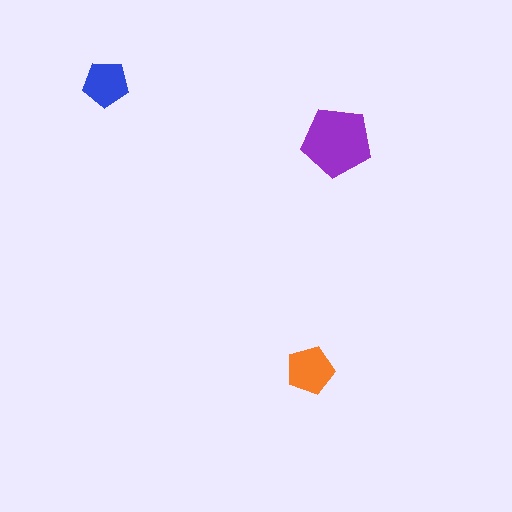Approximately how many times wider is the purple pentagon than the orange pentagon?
About 1.5 times wider.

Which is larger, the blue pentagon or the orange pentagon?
The orange one.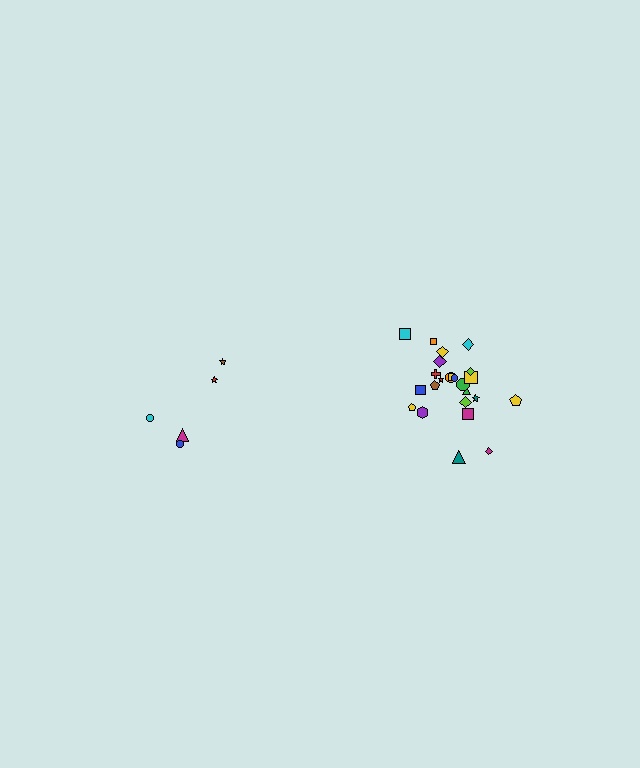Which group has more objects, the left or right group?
The right group.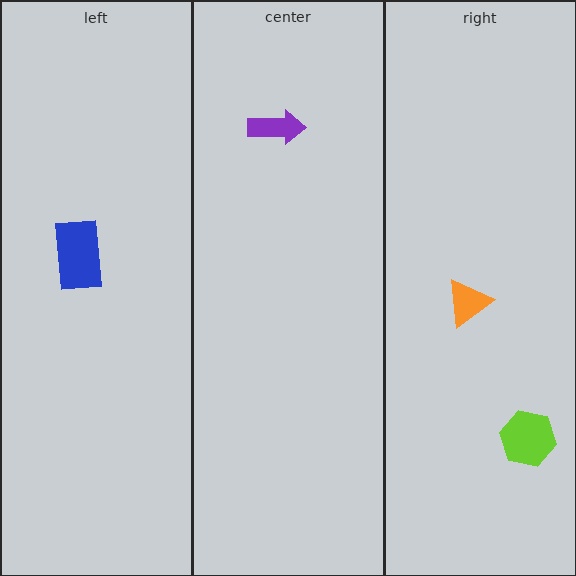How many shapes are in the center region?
1.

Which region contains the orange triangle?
The right region.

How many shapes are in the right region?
2.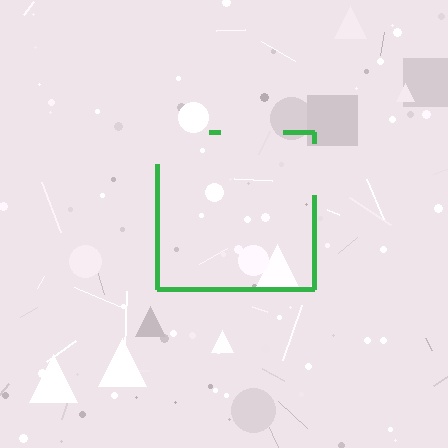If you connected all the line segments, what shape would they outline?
They would outline a square.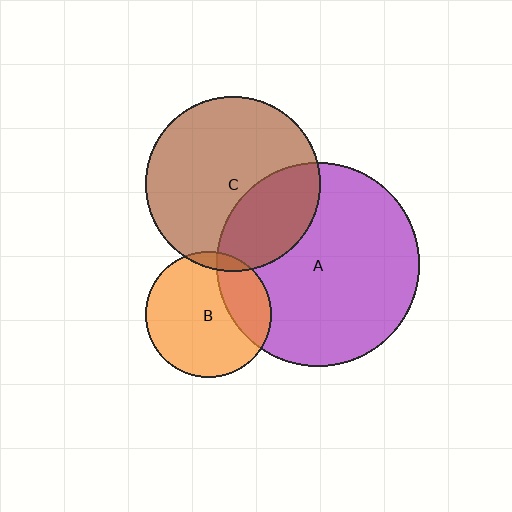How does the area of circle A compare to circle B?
Approximately 2.6 times.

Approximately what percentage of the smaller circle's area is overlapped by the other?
Approximately 30%.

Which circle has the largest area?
Circle A (purple).